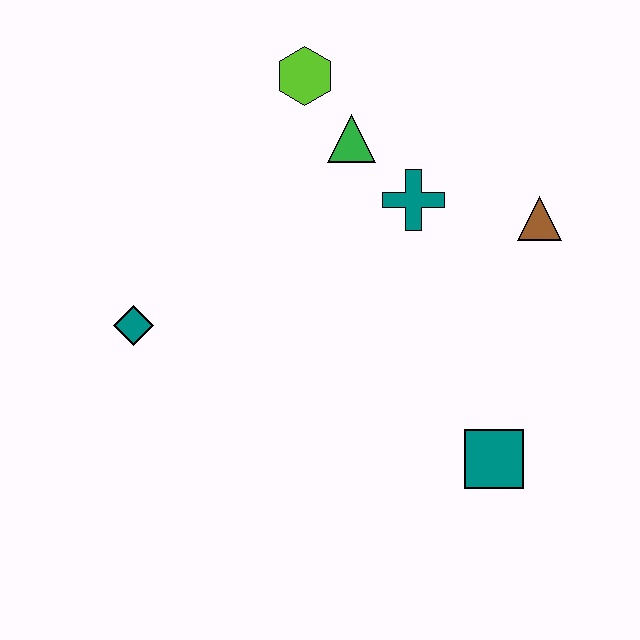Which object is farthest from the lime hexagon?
The teal square is farthest from the lime hexagon.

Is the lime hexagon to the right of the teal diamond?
Yes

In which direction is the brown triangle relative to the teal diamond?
The brown triangle is to the right of the teal diamond.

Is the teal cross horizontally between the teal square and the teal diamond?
Yes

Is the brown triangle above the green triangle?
No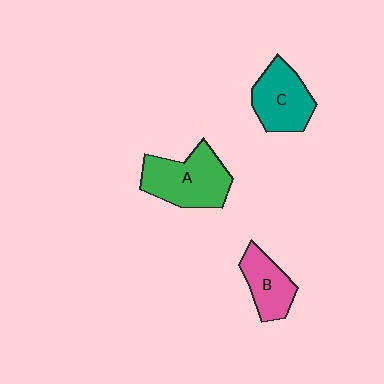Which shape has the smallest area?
Shape B (pink).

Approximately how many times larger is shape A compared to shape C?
Approximately 1.2 times.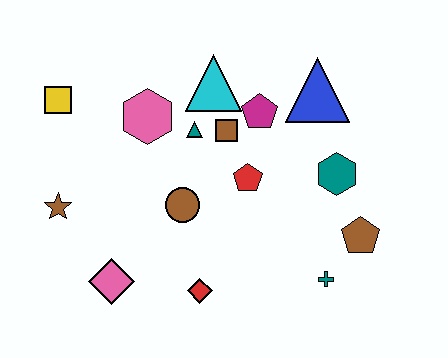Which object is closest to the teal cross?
The brown pentagon is closest to the teal cross.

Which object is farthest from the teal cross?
The yellow square is farthest from the teal cross.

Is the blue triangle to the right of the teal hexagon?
No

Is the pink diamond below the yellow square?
Yes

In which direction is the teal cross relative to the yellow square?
The teal cross is to the right of the yellow square.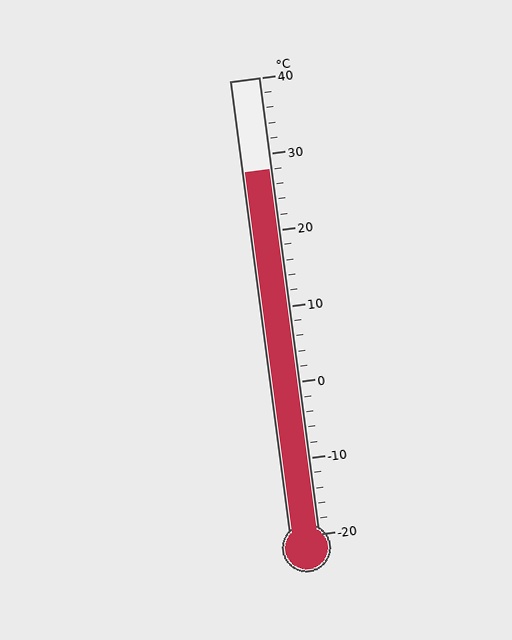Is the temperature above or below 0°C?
The temperature is above 0°C.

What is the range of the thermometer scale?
The thermometer scale ranges from -20°C to 40°C.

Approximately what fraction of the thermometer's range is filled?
The thermometer is filled to approximately 80% of its range.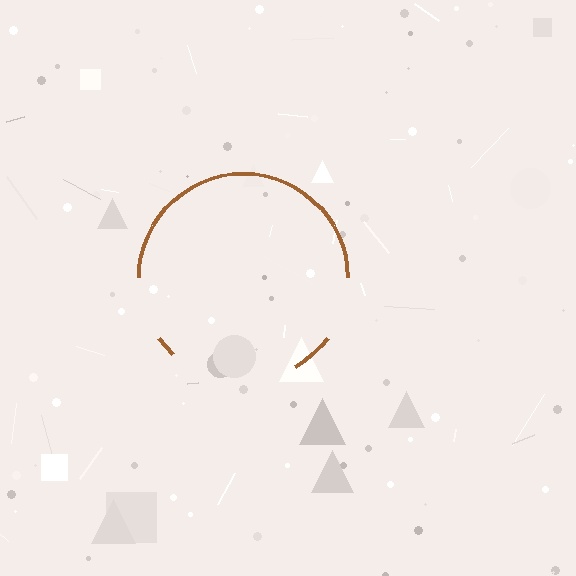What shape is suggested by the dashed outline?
The dashed outline suggests a circle.